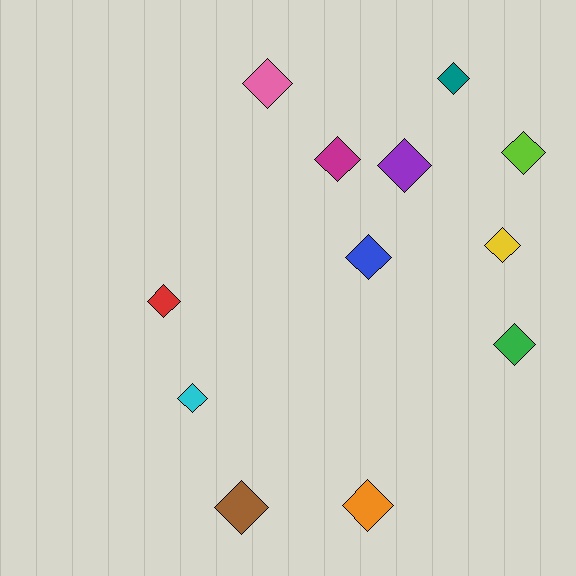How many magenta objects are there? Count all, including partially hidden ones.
There is 1 magenta object.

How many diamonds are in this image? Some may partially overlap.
There are 12 diamonds.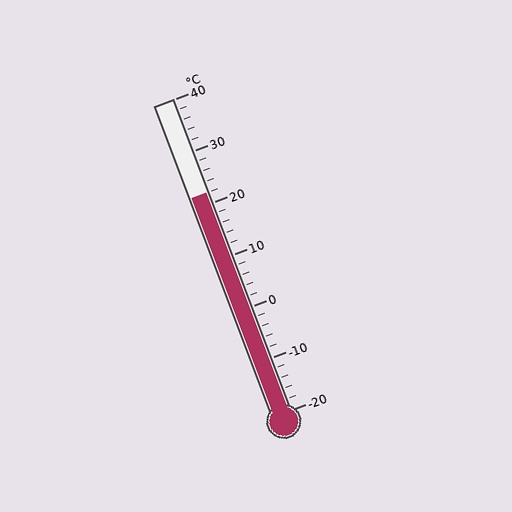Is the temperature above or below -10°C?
The temperature is above -10°C.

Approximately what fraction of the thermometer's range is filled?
The thermometer is filled to approximately 70% of its range.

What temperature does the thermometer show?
The thermometer shows approximately 22°C.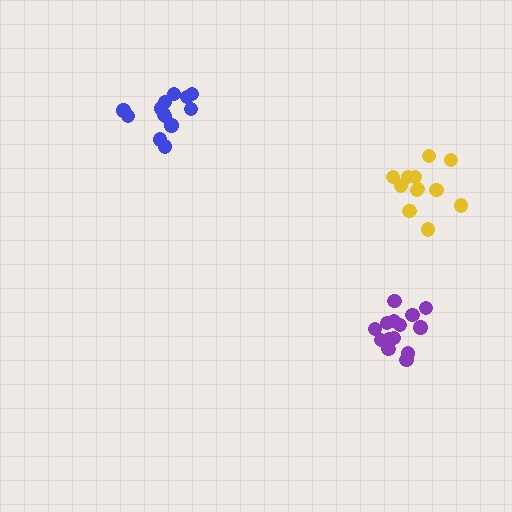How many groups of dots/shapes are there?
There are 3 groups.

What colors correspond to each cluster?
The clusters are colored: purple, yellow, blue.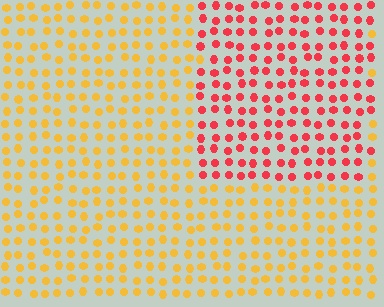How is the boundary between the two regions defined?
The boundary is defined purely by a slight shift in hue (about 48 degrees). Spacing, size, and orientation are identical on both sides.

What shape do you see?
I see a rectangle.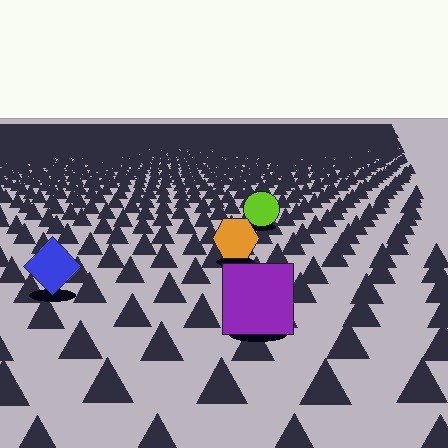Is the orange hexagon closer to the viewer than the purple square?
No. The purple square is closer — you can tell from the texture gradient: the ground texture is coarser near it.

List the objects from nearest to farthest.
From nearest to farthest: the purple square, the blue diamond, the orange hexagon, the lime circle.